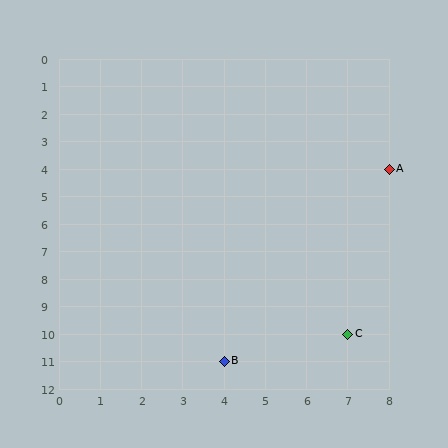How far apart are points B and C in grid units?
Points B and C are 3 columns and 1 row apart (about 3.2 grid units diagonally).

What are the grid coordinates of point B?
Point B is at grid coordinates (4, 11).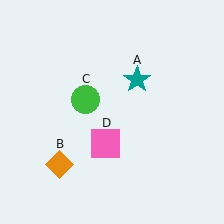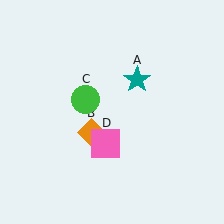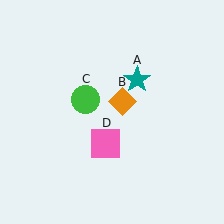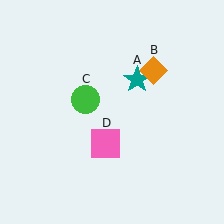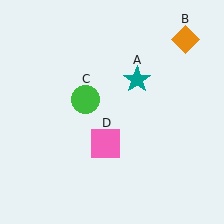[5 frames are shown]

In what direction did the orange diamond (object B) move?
The orange diamond (object B) moved up and to the right.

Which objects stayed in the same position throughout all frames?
Teal star (object A) and green circle (object C) and pink square (object D) remained stationary.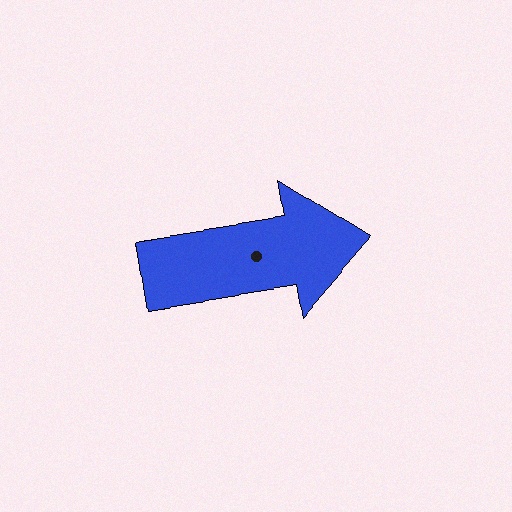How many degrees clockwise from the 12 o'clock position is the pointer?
Approximately 81 degrees.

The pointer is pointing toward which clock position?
Roughly 3 o'clock.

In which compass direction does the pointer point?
East.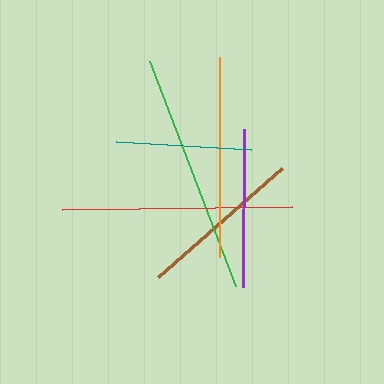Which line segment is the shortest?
The teal line is the shortest at approximately 135 pixels.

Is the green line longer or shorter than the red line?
The green line is longer than the red line.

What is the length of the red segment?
The red segment is approximately 231 pixels long.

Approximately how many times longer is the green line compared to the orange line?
The green line is approximately 1.2 times the length of the orange line.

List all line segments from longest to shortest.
From longest to shortest: green, red, orange, brown, purple, teal.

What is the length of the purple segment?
The purple segment is approximately 158 pixels long.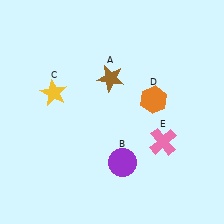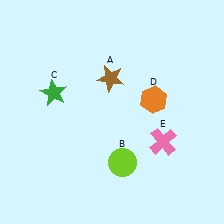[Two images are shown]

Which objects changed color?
B changed from purple to lime. C changed from yellow to green.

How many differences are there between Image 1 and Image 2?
There are 2 differences between the two images.